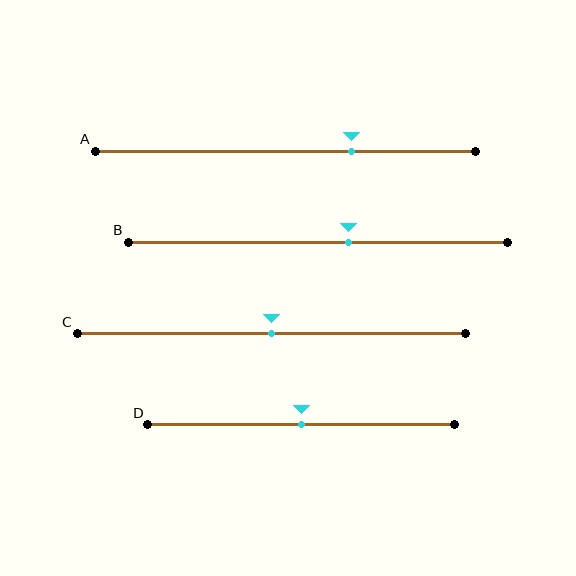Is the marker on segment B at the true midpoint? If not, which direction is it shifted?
No, the marker on segment B is shifted to the right by about 8% of the segment length.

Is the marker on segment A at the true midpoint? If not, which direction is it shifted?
No, the marker on segment A is shifted to the right by about 17% of the segment length.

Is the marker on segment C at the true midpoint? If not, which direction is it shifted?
Yes, the marker on segment C is at the true midpoint.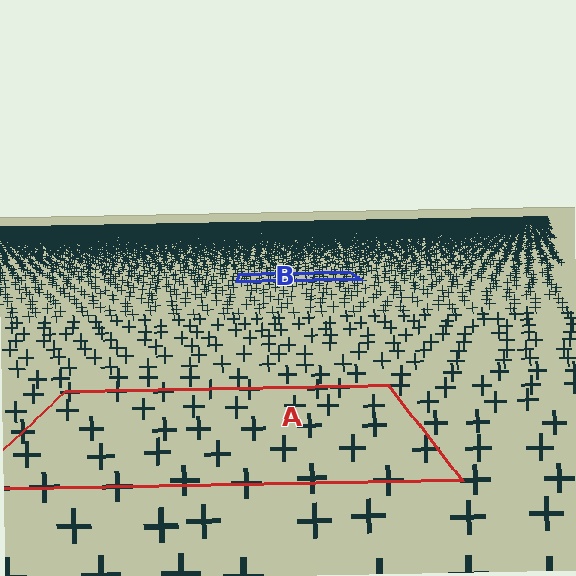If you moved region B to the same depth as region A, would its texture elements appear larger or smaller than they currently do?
They would appear larger. At a closer depth, the same texture elements are projected at a bigger on-screen size.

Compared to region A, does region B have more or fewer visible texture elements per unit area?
Region B has more texture elements per unit area — they are packed more densely because it is farther away.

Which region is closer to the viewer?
Region A is closer. The texture elements there are larger and more spread out.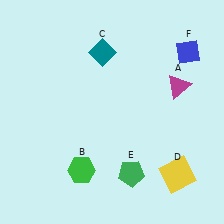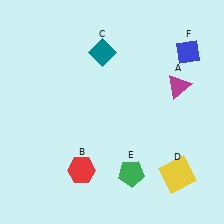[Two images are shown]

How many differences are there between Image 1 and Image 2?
There is 1 difference between the two images.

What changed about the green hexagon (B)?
In Image 1, B is green. In Image 2, it changed to red.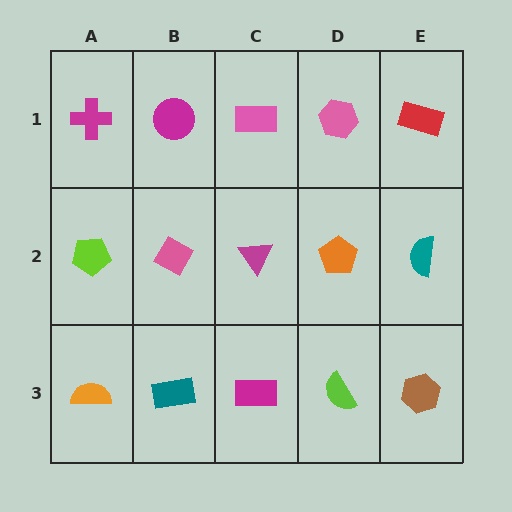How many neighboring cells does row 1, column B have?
3.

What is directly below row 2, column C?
A magenta rectangle.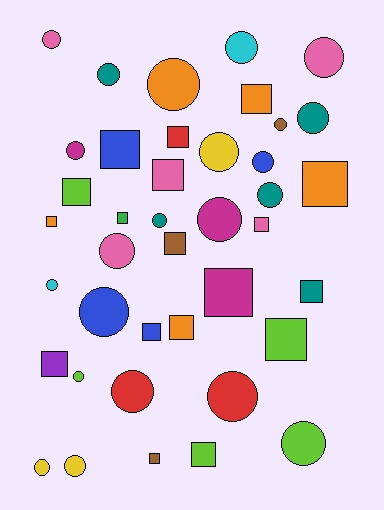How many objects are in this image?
There are 40 objects.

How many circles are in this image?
There are 22 circles.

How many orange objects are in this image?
There are 5 orange objects.